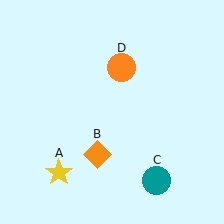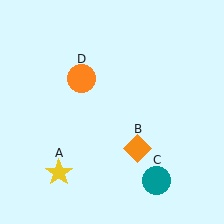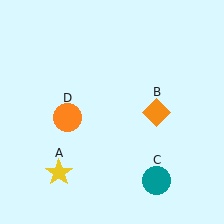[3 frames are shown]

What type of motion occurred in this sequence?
The orange diamond (object B), orange circle (object D) rotated counterclockwise around the center of the scene.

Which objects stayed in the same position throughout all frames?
Yellow star (object A) and teal circle (object C) remained stationary.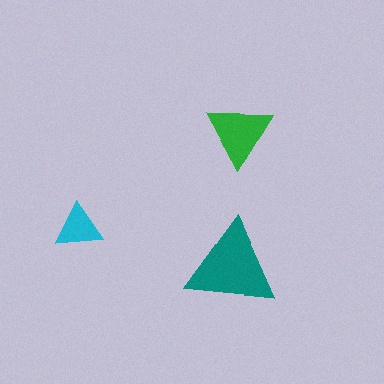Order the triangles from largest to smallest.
the teal one, the green one, the cyan one.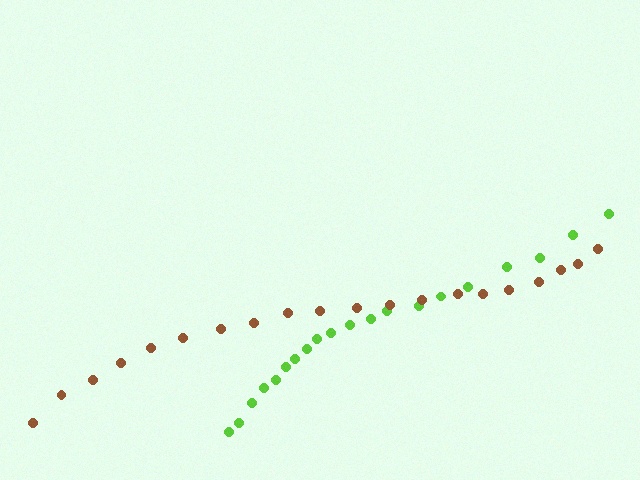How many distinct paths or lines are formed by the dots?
There are 2 distinct paths.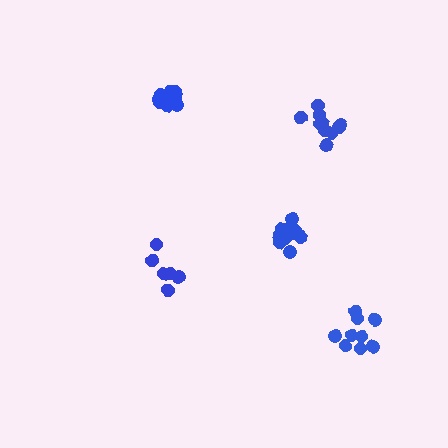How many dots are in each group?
Group 1: 10 dots, Group 2: 12 dots, Group 3: 11 dots, Group 4: 6 dots, Group 5: 9 dots (48 total).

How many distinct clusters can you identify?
There are 5 distinct clusters.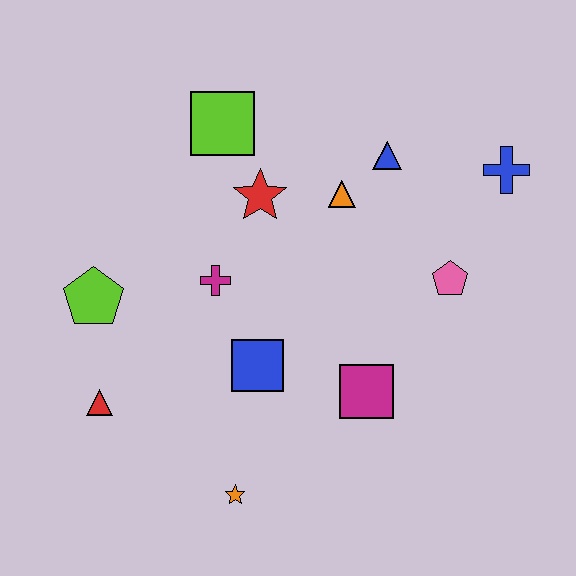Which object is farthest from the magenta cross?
The blue cross is farthest from the magenta cross.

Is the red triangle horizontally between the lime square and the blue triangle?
No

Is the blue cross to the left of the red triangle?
No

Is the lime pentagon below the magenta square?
No